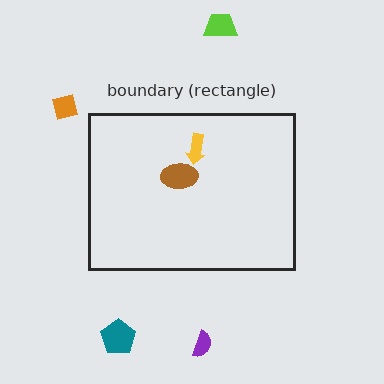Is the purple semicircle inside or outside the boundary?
Outside.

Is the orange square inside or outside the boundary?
Outside.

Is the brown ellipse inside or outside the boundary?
Inside.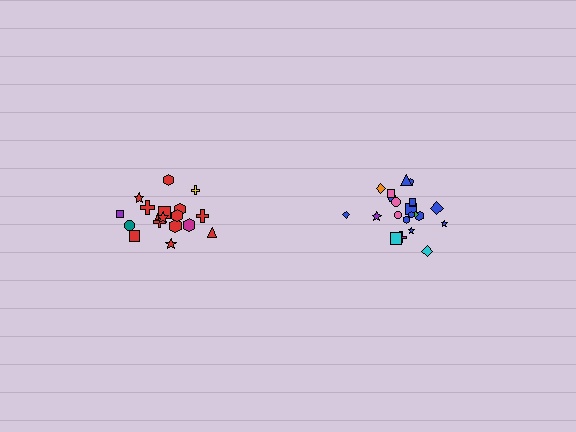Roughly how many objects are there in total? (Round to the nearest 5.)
Roughly 40 objects in total.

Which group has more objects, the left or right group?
The right group.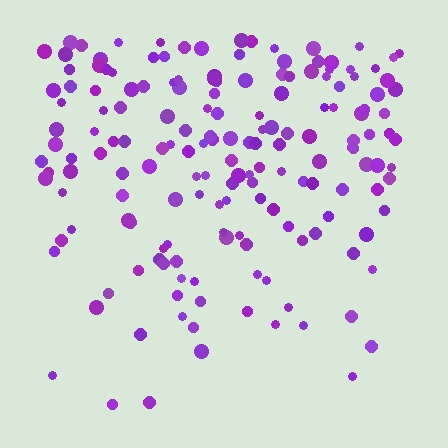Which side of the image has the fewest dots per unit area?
The bottom.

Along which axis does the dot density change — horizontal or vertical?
Vertical.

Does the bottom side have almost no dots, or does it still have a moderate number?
Still a moderate number, just noticeably fewer than the top.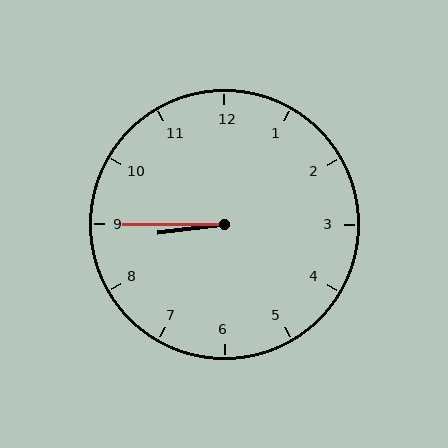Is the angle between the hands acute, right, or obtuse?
It is acute.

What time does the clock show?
8:45.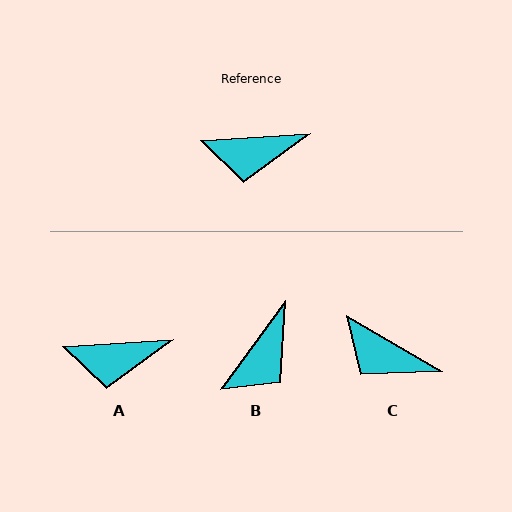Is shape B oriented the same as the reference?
No, it is off by about 50 degrees.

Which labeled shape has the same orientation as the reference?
A.